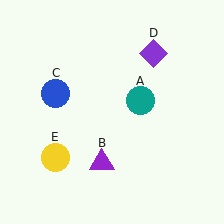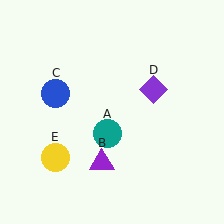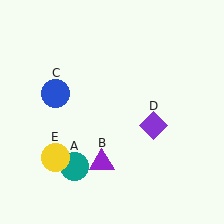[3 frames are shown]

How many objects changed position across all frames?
2 objects changed position: teal circle (object A), purple diamond (object D).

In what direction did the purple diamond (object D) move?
The purple diamond (object D) moved down.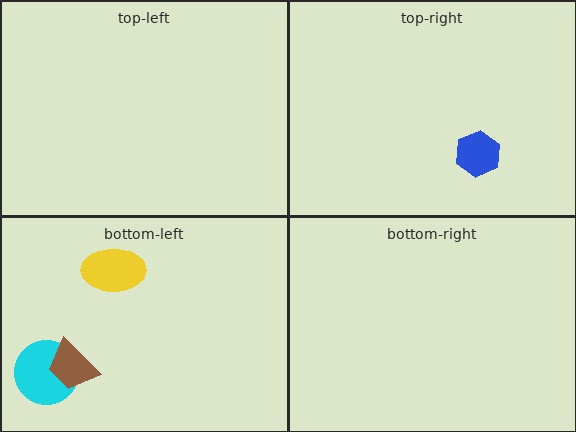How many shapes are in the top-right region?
1.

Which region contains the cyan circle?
The bottom-left region.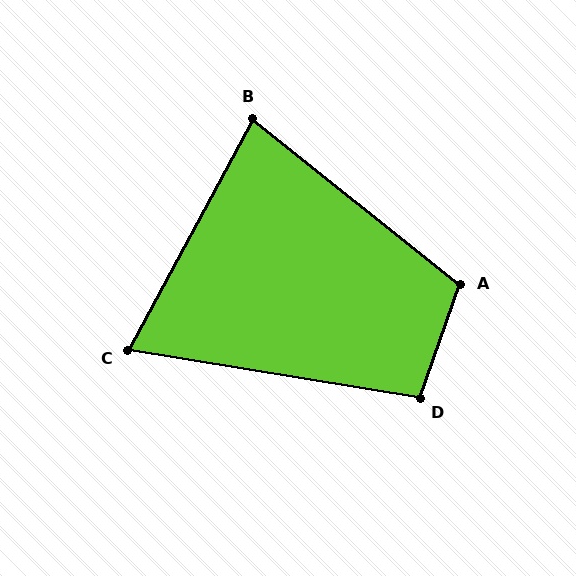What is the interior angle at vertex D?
Approximately 100 degrees (obtuse).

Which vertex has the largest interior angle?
A, at approximately 109 degrees.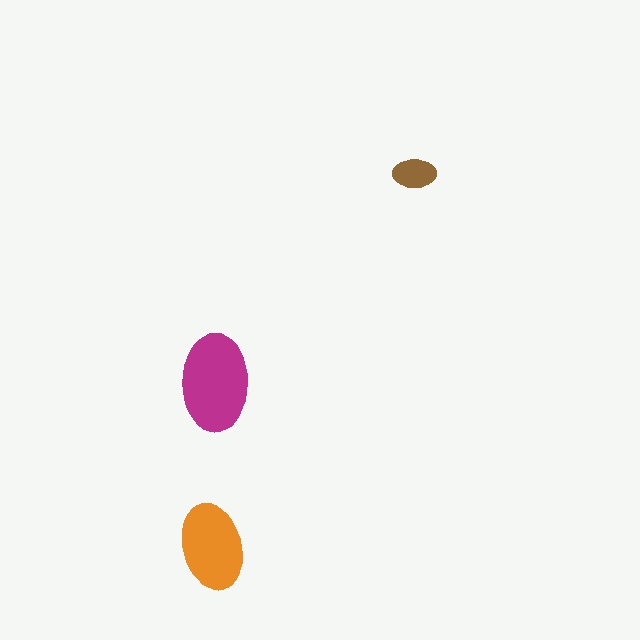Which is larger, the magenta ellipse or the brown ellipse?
The magenta one.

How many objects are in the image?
There are 3 objects in the image.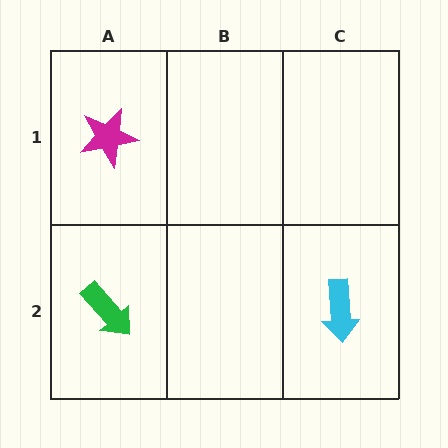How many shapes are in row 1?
1 shape.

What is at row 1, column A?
A magenta star.